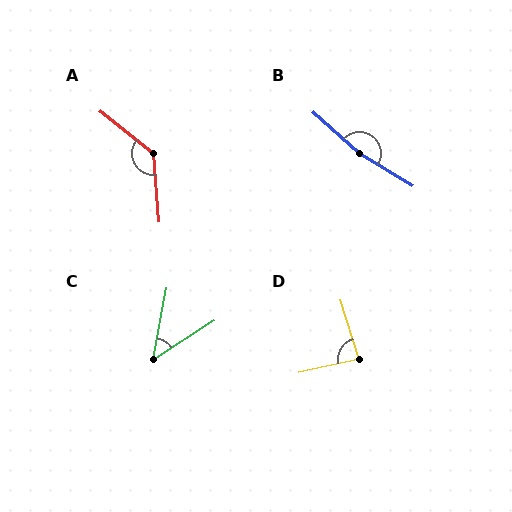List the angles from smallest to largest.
C (47°), D (85°), A (134°), B (169°).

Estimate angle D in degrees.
Approximately 85 degrees.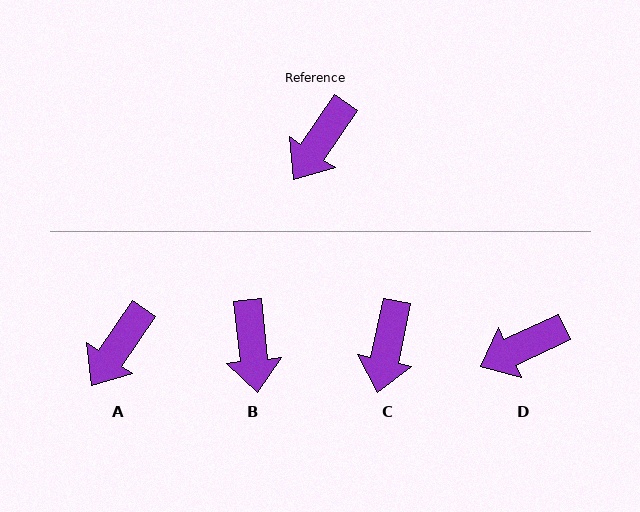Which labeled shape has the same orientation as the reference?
A.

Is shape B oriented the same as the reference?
No, it is off by about 40 degrees.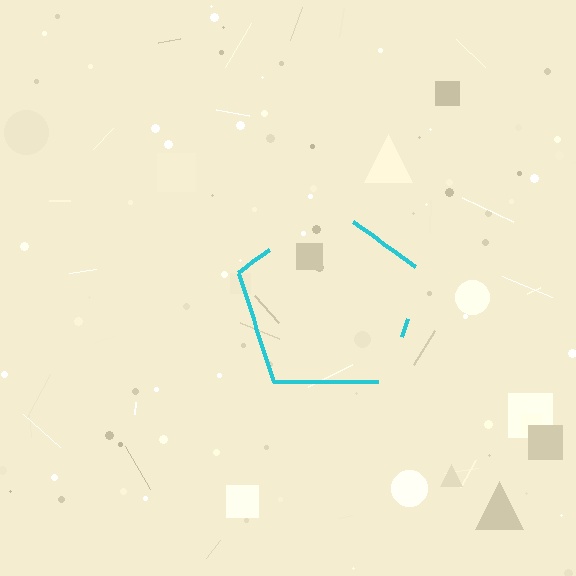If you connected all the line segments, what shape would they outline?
They would outline a pentagon.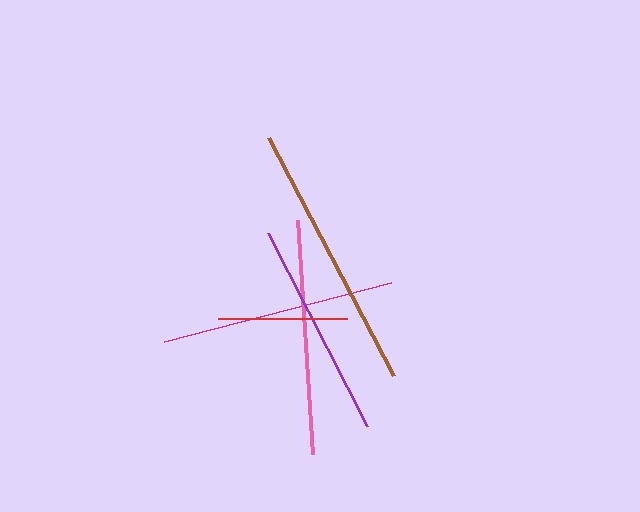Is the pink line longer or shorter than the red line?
The pink line is longer than the red line.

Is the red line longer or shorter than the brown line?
The brown line is longer than the red line.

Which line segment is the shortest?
The red line is the shortest at approximately 129 pixels.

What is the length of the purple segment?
The purple segment is approximately 217 pixels long.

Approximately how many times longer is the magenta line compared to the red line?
The magenta line is approximately 1.8 times the length of the red line.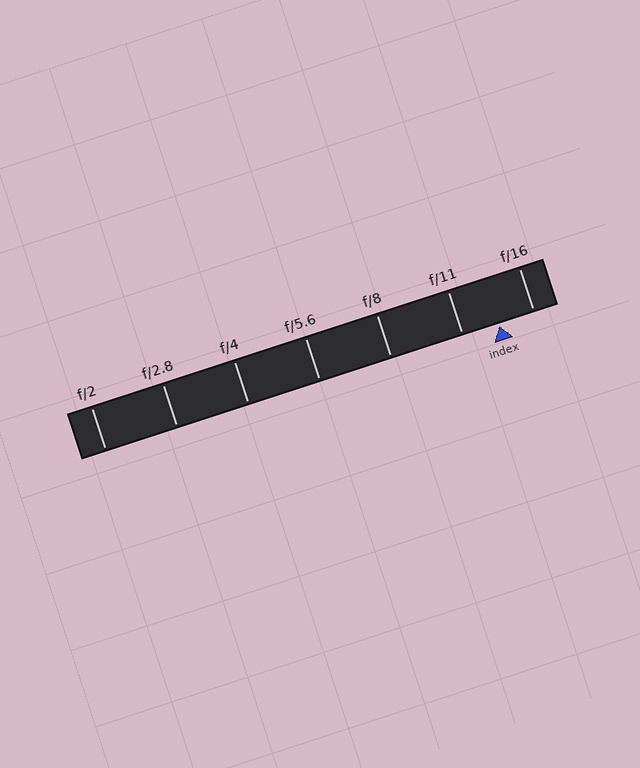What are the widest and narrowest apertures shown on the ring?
The widest aperture shown is f/2 and the narrowest is f/16.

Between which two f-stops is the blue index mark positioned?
The index mark is between f/11 and f/16.